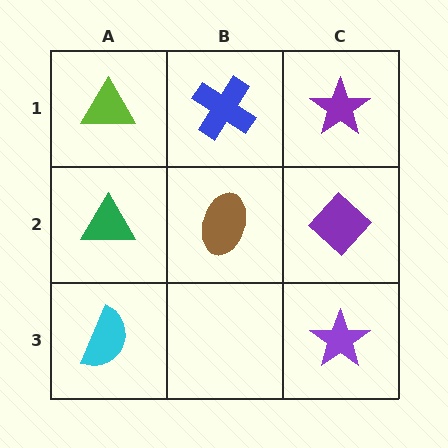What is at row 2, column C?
A purple diamond.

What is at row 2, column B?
A brown ellipse.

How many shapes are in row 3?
2 shapes.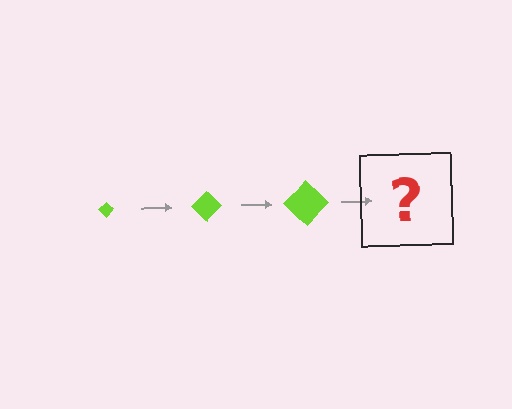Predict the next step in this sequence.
The next step is a lime diamond, larger than the previous one.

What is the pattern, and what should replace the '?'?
The pattern is that the diamond gets progressively larger each step. The '?' should be a lime diamond, larger than the previous one.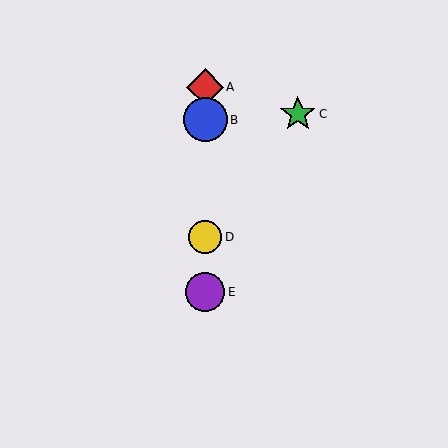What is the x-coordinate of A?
Object A is at x≈205.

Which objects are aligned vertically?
Objects A, B, D, E are aligned vertically.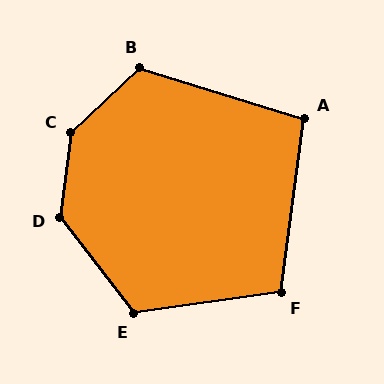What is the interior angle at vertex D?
Approximately 135 degrees (obtuse).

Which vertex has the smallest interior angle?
A, at approximately 99 degrees.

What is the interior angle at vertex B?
Approximately 120 degrees (obtuse).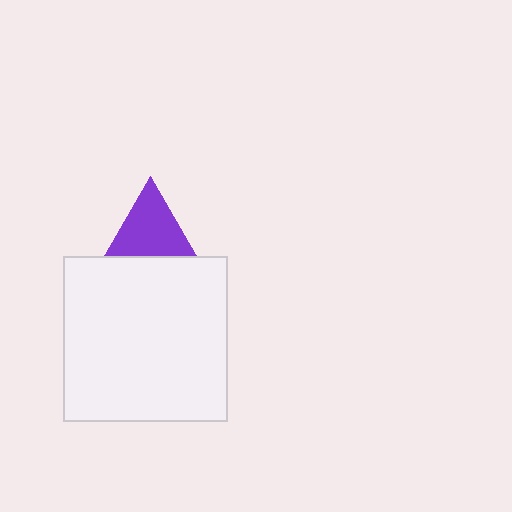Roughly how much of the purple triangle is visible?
About half of it is visible (roughly 57%).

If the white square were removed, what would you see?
You would see the complete purple triangle.